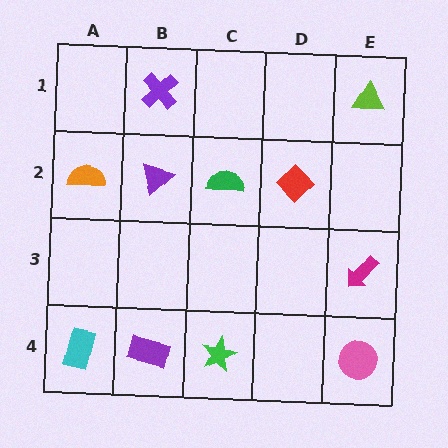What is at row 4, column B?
A purple rectangle.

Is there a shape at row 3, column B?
No, that cell is empty.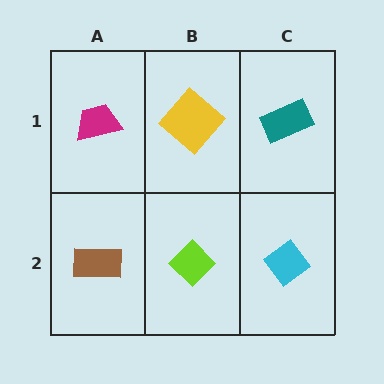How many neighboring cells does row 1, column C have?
2.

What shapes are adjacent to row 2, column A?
A magenta trapezoid (row 1, column A), a lime diamond (row 2, column B).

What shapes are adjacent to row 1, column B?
A lime diamond (row 2, column B), a magenta trapezoid (row 1, column A), a teal rectangle (row 1, column C).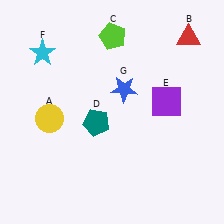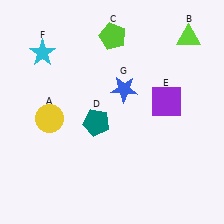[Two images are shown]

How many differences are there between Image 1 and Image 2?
There is 1 difference between the two images.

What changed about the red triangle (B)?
In Image 1, B is red. In Image 2, it changed to lime.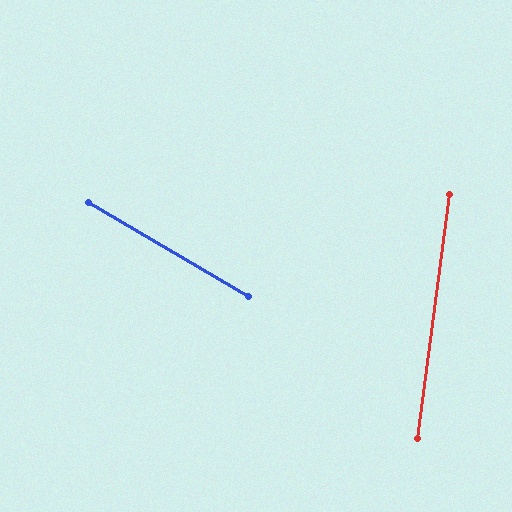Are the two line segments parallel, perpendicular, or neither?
Neither parallel nor perpendicular — they differ by about 67°.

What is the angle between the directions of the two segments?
Approximately 67 degrees.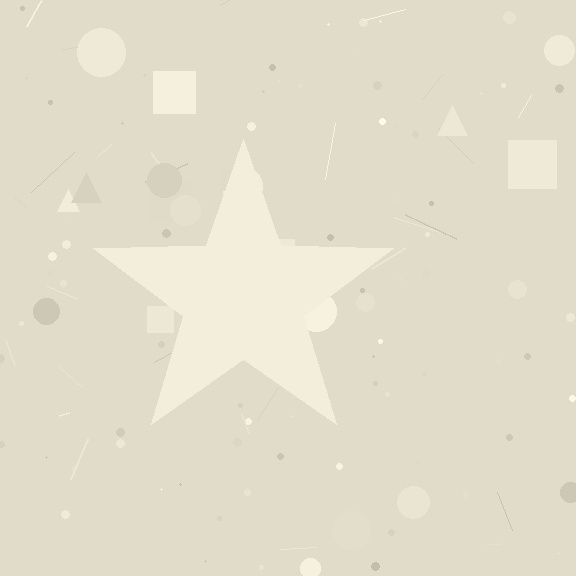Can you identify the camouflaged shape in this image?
The camouflaged shape is a star.